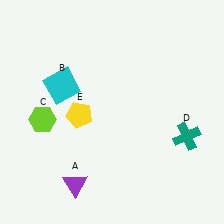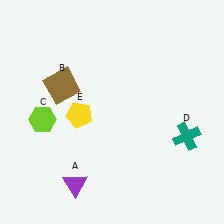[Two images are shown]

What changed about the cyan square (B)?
In Image 1, B is cyan. In Image 2, it changed to brown.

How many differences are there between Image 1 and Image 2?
There is 1 difference between the two images.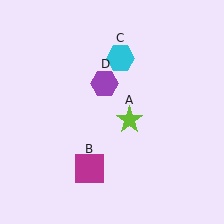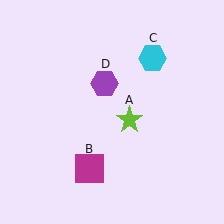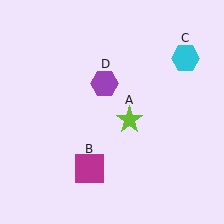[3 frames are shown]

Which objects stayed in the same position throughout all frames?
Lime star (object A) and magenta square (object B) and purple hexagon (object D) remained stationary.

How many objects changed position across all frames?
1 object changed position: cyan hexagon (object C).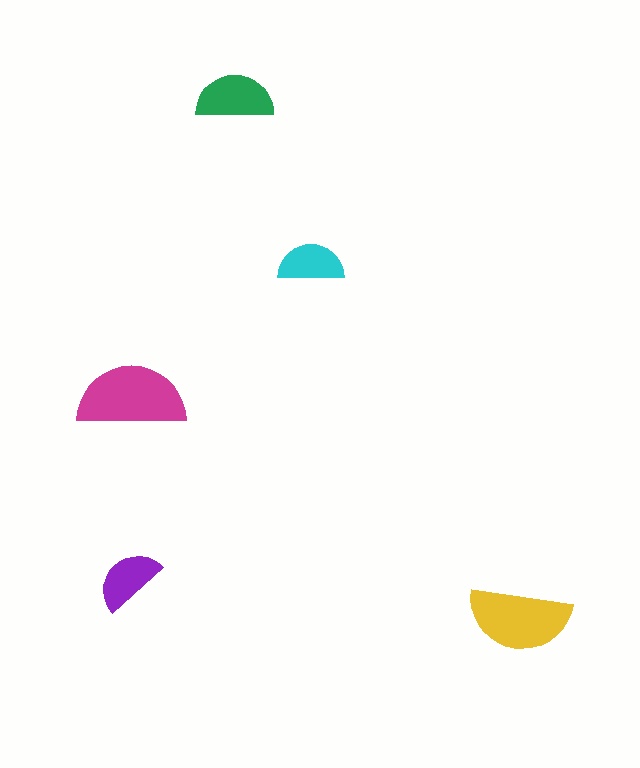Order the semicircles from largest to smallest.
the magenta one, the yellow one, the green one, the purple one, the cyan one.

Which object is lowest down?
The yellow semicircle is bottommost.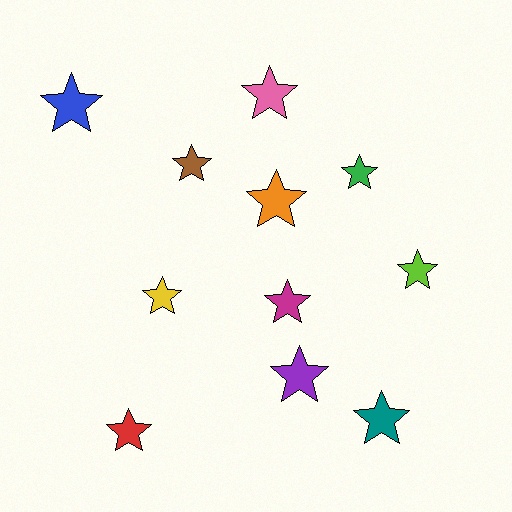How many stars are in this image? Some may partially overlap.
There are 11 stars.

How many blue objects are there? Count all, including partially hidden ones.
There is 1 blue object.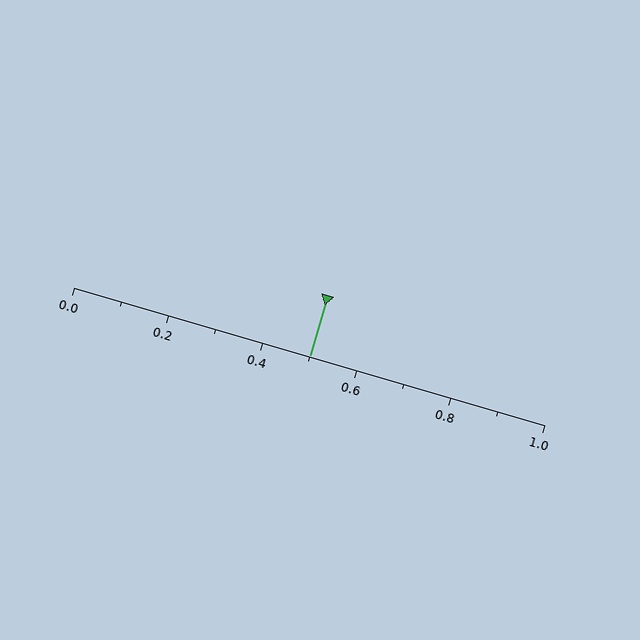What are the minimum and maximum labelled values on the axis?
The axis runs from 0.0 to 1.0.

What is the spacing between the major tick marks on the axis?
The major ticks are spaced 0.2 apart.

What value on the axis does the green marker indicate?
The marker indicates approximately 0.5.